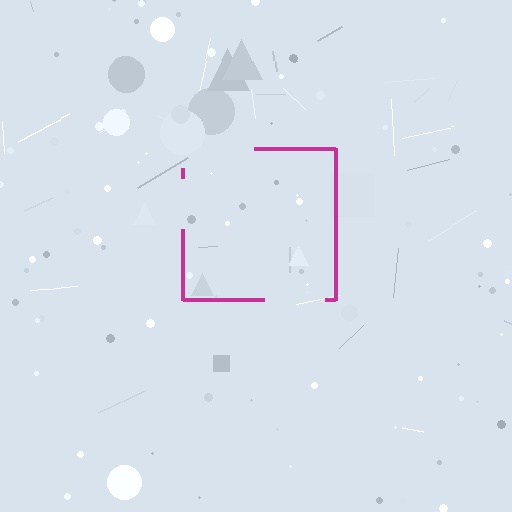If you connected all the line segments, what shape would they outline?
They would outline a square.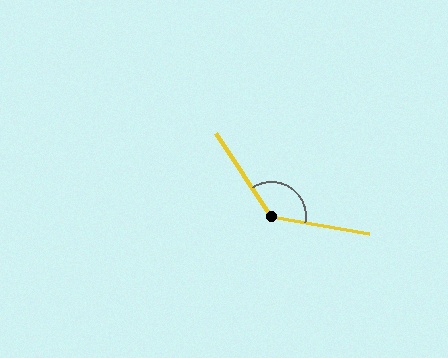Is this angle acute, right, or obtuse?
It is obtuse.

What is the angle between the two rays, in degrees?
Approximately 134 degrees.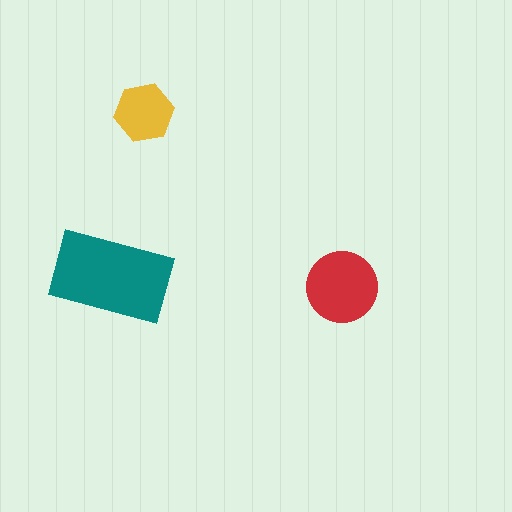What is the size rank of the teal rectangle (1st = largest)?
1st.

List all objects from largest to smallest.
The teal rectangle, the red circle, the yellow hexagon.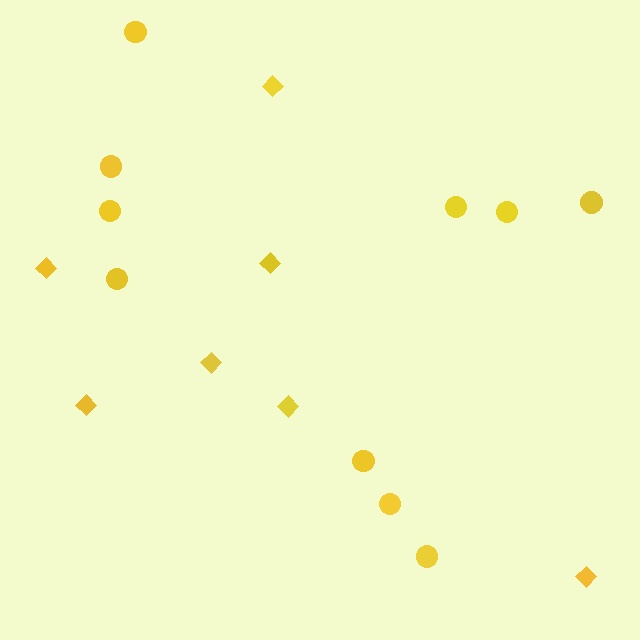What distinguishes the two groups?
There are 2 groups: one group of diamonds (7) and one group of circles (10).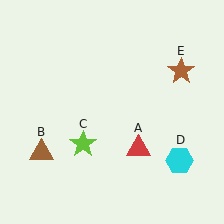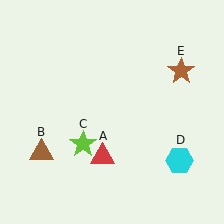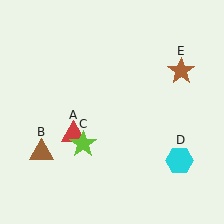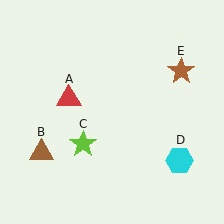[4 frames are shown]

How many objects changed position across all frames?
1 object changed position: red triangle (object A).